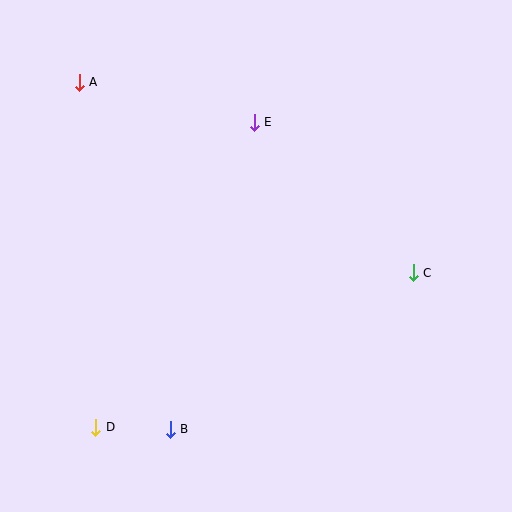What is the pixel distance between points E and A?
The distance between E and A is 179 pixels.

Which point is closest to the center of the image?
Point E at (254, 122) is closest to the center.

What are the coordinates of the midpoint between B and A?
The midpoint between B and A is at (125, 256).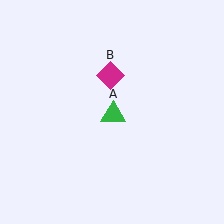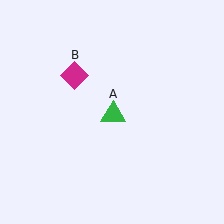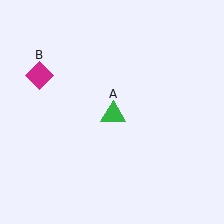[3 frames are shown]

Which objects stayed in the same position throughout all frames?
Green triangle (object A) remained stationary.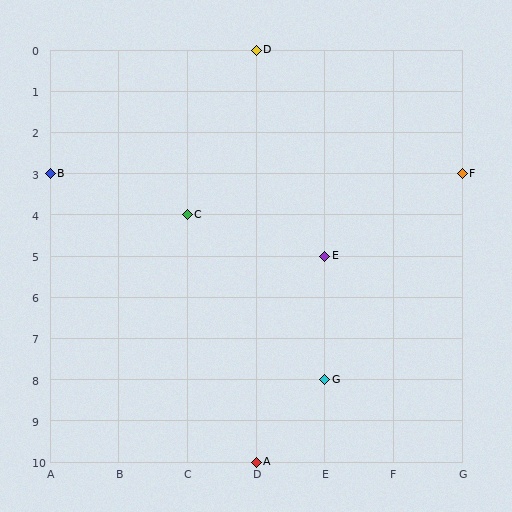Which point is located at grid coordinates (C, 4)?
Point C is at (C, 4).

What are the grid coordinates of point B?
Point B is at grid coordinates (A, 3).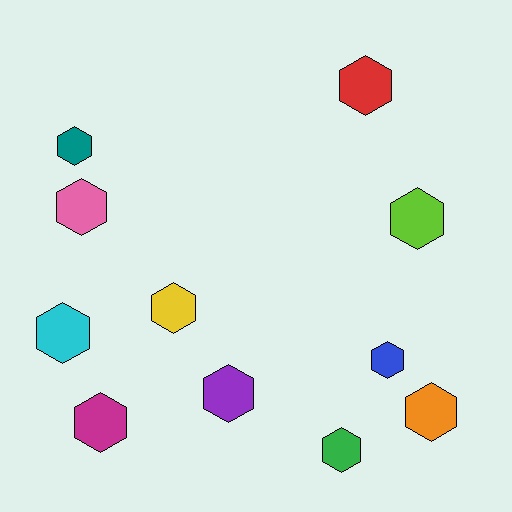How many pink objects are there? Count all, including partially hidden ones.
There is 1 pink object.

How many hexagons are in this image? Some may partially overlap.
There are 11 hexagons.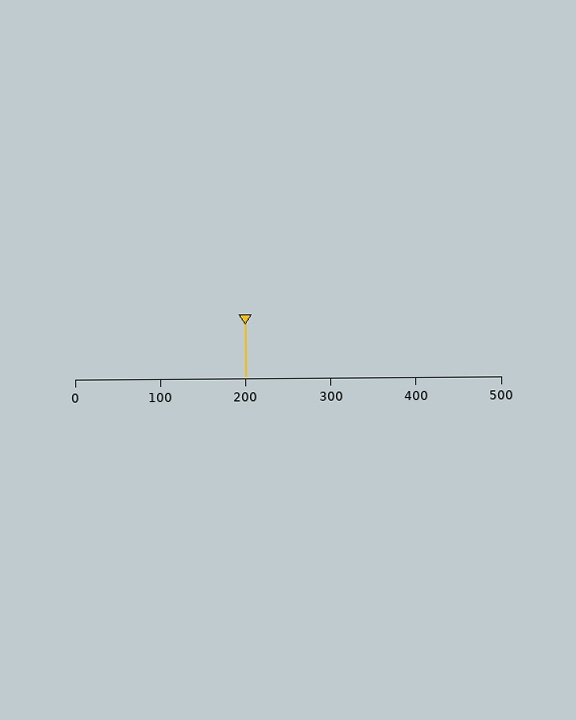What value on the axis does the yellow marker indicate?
The marker indicates approximately 200.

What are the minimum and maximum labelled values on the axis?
The axis runs from 0 to 500.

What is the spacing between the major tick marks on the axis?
The major ticks are spaced 100 apart.